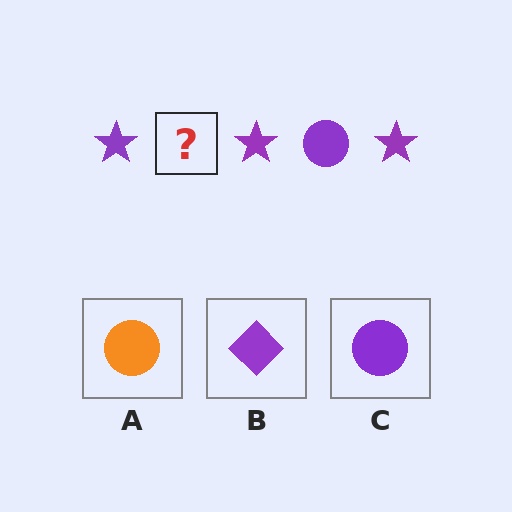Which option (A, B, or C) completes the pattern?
C.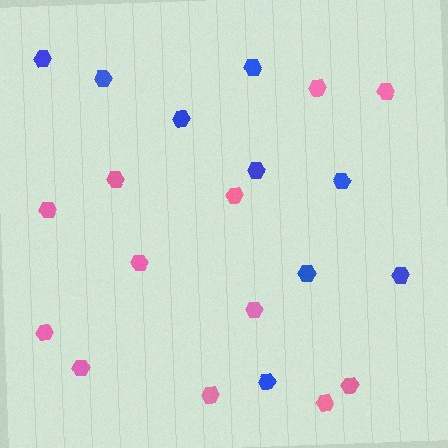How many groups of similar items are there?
There are 2 groups: one group of blue hexagons (9) and one group of pink hexagons (12).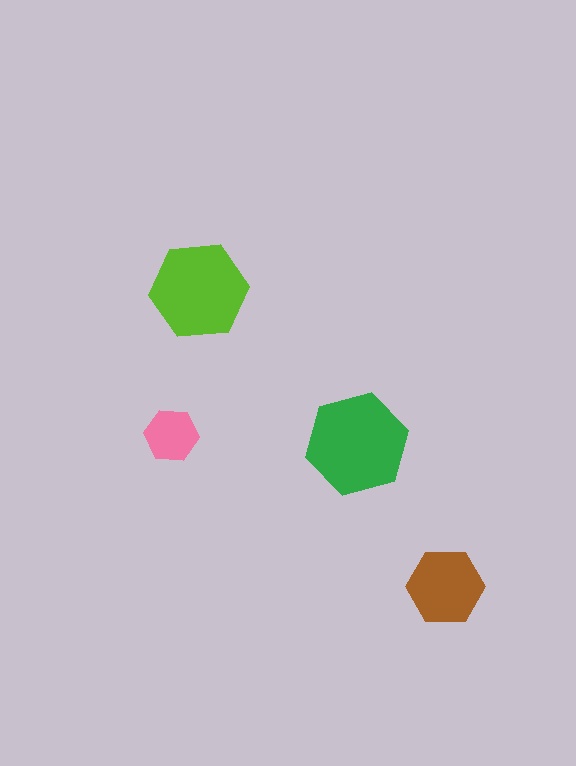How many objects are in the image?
There are 4 objects in the image.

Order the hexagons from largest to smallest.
the green one, the lime one, the brown one, the pink one.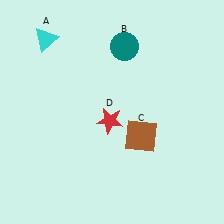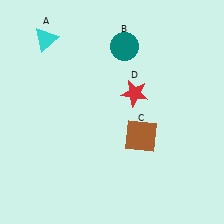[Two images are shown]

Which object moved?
The red star (D) moved up.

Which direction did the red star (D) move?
The red star (D) moved up.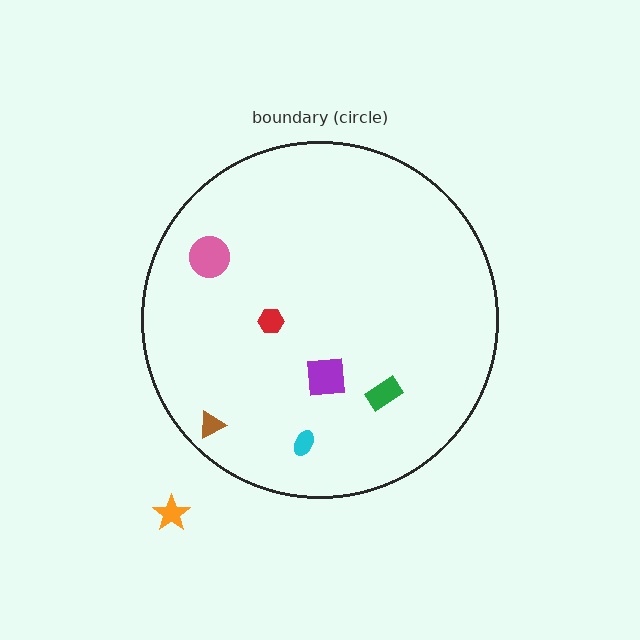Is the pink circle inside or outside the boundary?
Inside.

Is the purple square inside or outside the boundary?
Inside.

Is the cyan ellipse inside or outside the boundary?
Inside.